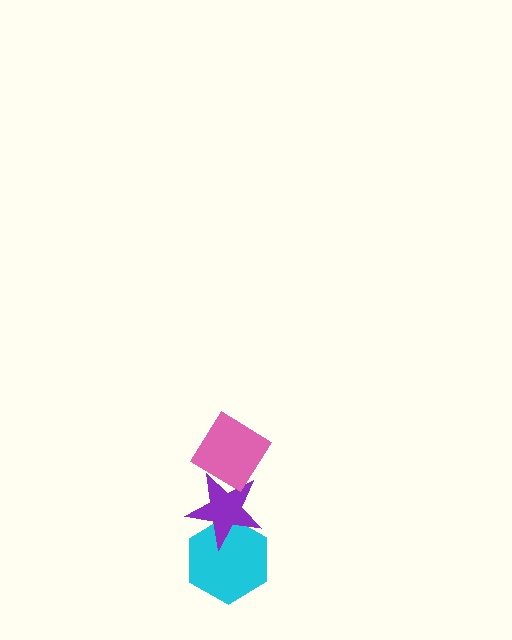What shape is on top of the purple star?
The pink diamond is on top of the purple star.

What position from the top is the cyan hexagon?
The cyan hexagon is 3rd from the top.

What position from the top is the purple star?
The purple star is 2nd from the top.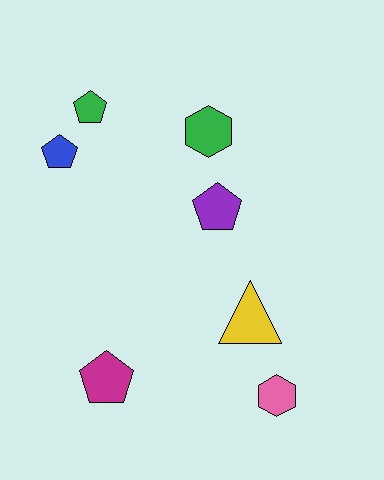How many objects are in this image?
There are 7 objects.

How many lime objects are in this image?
There are no lime objects.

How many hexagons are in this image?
There are 2 hexagons.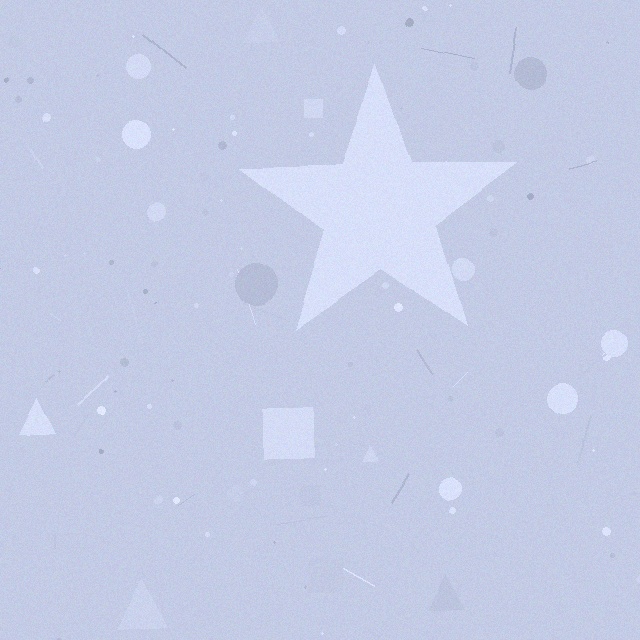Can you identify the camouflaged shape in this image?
The camouflaged shape is a star.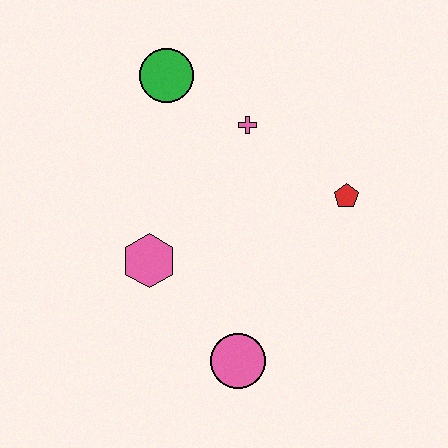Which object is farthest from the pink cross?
The pink circle is farthest from the pink cross.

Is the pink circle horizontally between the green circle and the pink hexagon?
No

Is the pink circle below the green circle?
Yes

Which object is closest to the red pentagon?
The pink cross is closest to the red pentagon.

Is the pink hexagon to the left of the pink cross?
Yes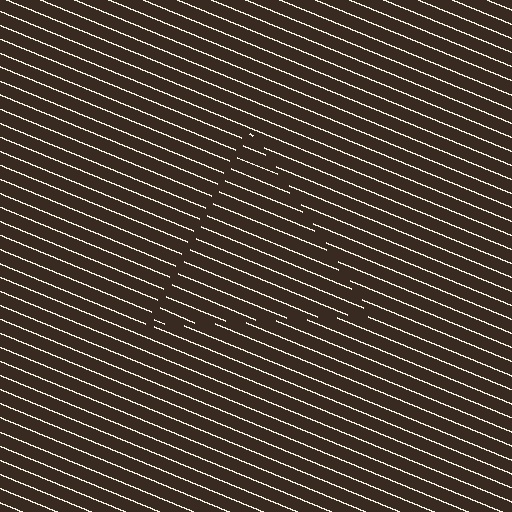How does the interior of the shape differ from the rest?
The interior of the shape contains the same grating, shifted by half a period — the contour is defined by the phase discontinuity where line-ends from the inner and outer gratings abut.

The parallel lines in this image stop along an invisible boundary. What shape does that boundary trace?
An illusory triangle. The interior of the shape contains the same grating, shifted by half a period — the contour is defined by the phase discontinuity where line-ends from the inner and outer gratings abut.